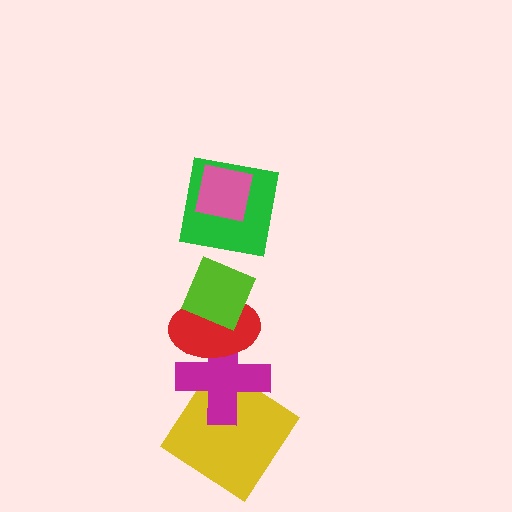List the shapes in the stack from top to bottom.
From top to bottom: the pink square, the green square, the lime diamond, the red ellipse, the magenta cross, the yellow diamond.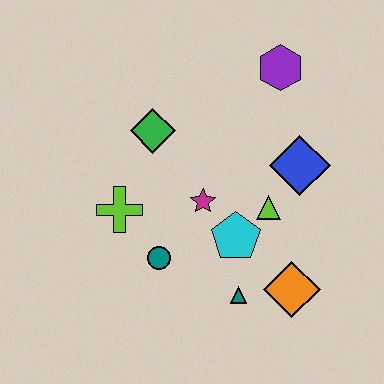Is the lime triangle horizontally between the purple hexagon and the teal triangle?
Yes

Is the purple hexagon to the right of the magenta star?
Yes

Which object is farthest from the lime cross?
The purple hexagon is farthest from the lime cross.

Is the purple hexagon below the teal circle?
No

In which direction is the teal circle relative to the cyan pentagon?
The teal circle is to the left of the cyan pentagon.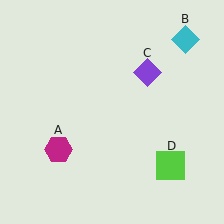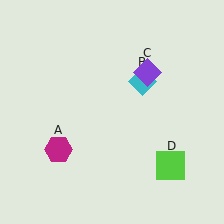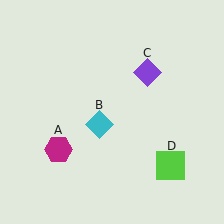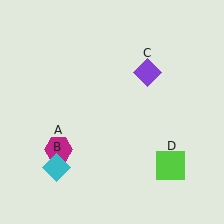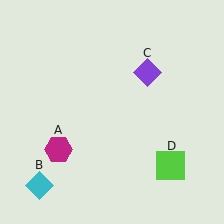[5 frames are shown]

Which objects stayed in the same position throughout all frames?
Magenta hexagon (object A) and purple diamond (object C) and lime square (object D) remained stationary.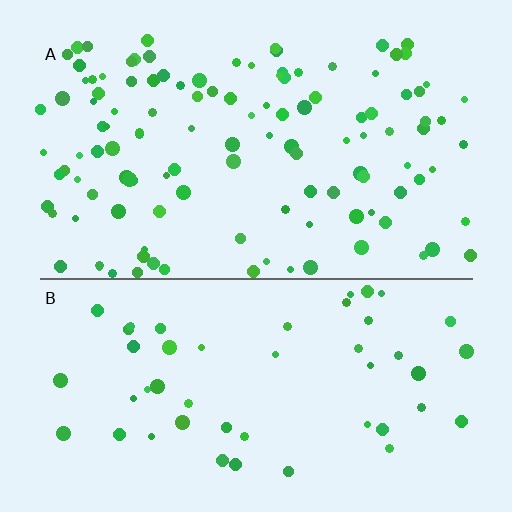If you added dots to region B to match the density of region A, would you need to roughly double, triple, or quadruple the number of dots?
Approximately double.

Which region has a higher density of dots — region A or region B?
A (the top).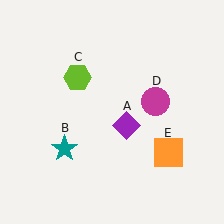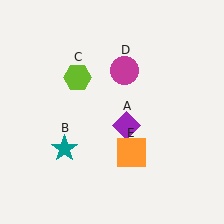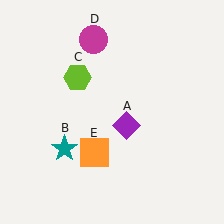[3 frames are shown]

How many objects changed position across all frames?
2 objects changed position: magenta circle (object D), orange square (object E).